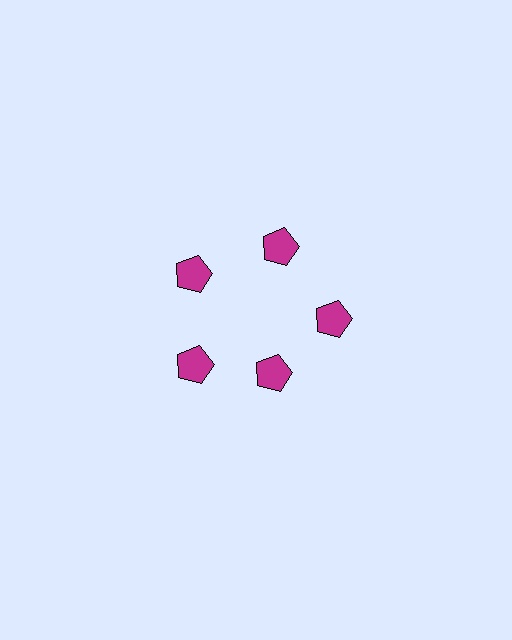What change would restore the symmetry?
The symmetry would be restored by moving it outward, back onto the ring so that all 5 pentagons sit at equal angles and equal distance from the center.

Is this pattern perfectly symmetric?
No. The 5 magenta pentagons are arranged in a ring, but one element near the 5 o'clock position is pulled inward toward the center, breaking the 5-fold rotational symmetry.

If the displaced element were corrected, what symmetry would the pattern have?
It would have 5-fold rotational symmetry — the pattern would map onto itself every 72 degrees.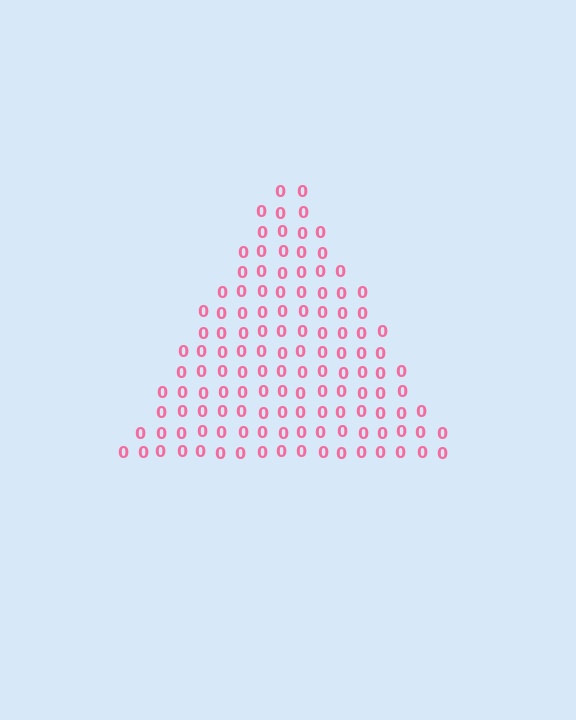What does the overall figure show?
The overall figure shows a triangle.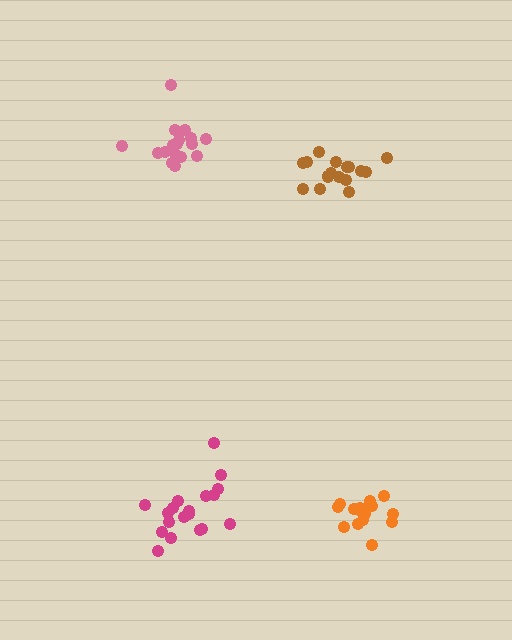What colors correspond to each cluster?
The clusters are colored: brown, magenta, pink, orange.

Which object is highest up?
The pink cluster is topmost.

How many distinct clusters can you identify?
There are 4 distinct clusters.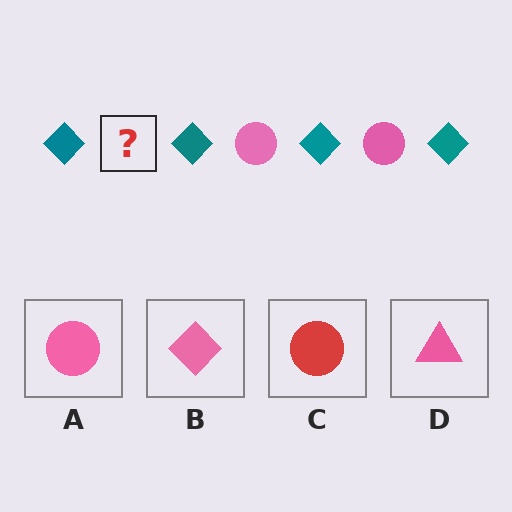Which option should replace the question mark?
Option A.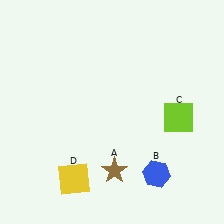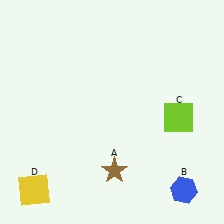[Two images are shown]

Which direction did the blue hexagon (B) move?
The blue hexagon (B) moved right.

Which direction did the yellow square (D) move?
The yellow square (D) moved left.